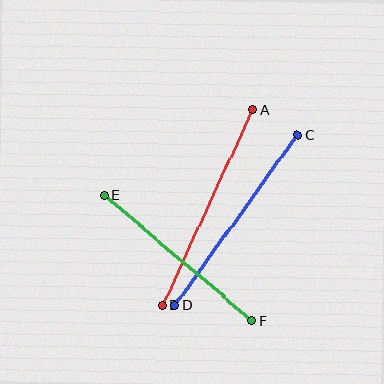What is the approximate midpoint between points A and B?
The midpoint is at approximately (208, 207) pixels.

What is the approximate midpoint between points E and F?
The midpoint is at approximately (178, 258) pixels.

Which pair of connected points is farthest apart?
Points A and B are farthest apart.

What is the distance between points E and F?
The distance is approximately 194 pixels.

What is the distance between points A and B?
The distance is approximately 215 pixels.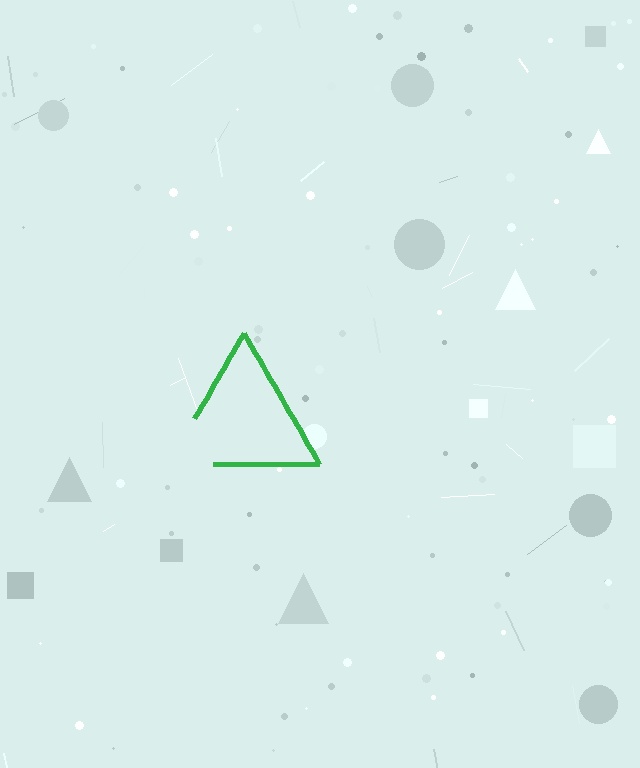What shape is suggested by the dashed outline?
The dashed outline suggests a triangle.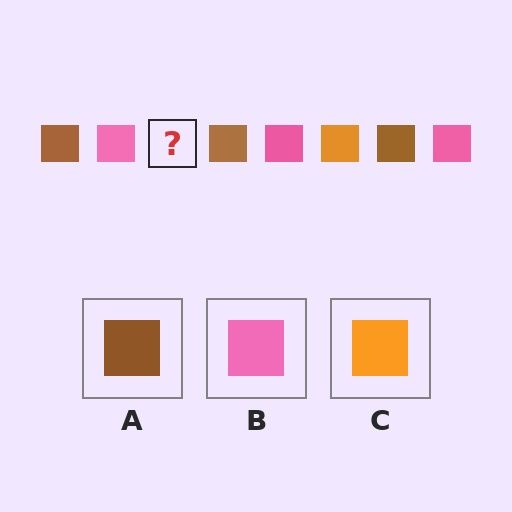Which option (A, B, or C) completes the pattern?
C.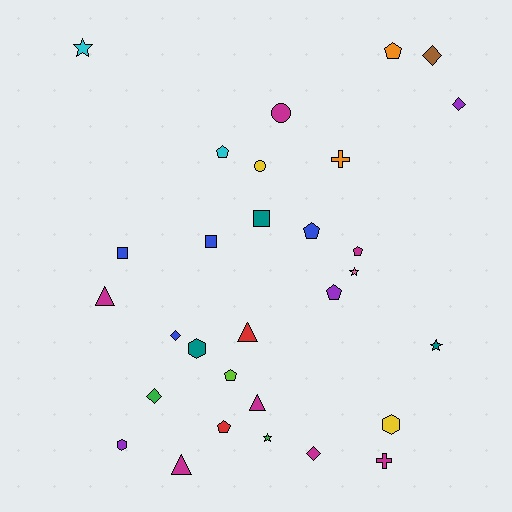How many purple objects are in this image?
There are 3 purple objects.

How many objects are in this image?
There are 30 objects.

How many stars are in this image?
There are 4 stars.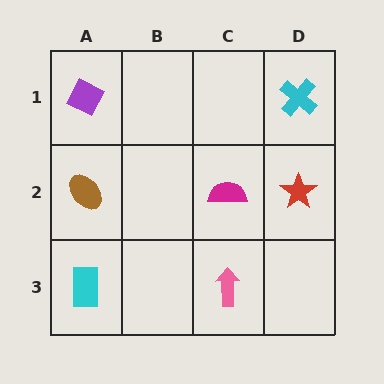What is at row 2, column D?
A red star.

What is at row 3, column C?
A pink arrow.